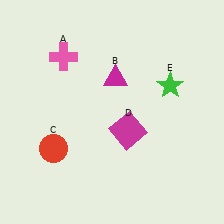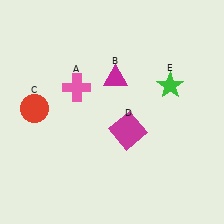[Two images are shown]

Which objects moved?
The objects that moved are: the pink cross (A), the red circle (C).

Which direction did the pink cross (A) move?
The pink cross (A) moved down.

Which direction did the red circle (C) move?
The red circle (C) moved up.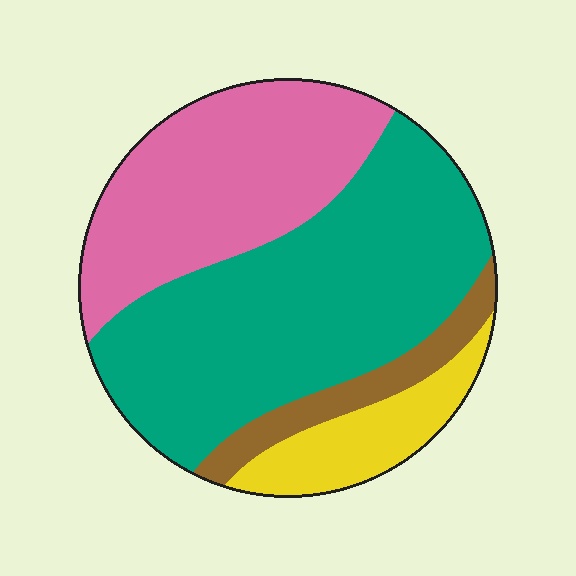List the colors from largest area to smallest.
From largest to smallest: teal, pink, yellow, brown.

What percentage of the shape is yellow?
Yellow covers 12% of the shape.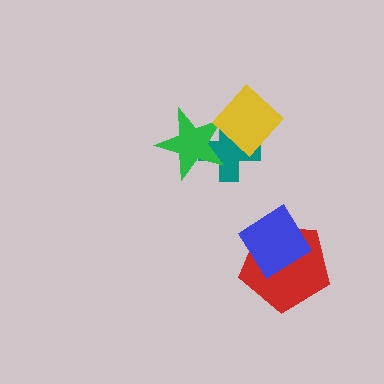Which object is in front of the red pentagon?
The blue diamond is in front of the red pentagon.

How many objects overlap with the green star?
2 objects overlap with the green star.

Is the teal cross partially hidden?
Yes, it is partially covered by another shape.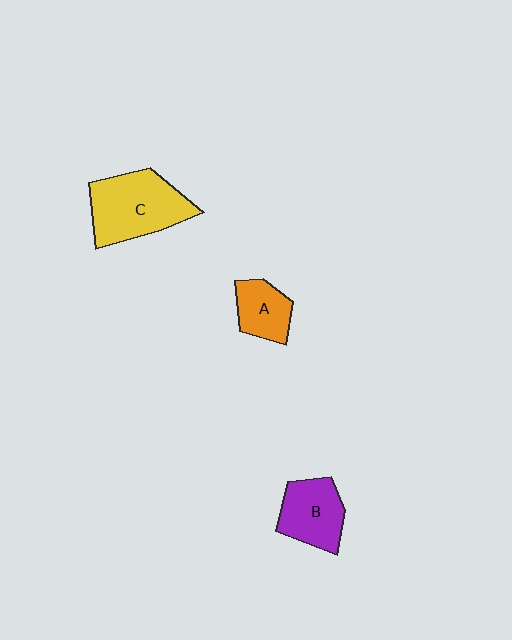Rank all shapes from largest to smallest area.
From largest to smallest: C (yellow), B (purple), A (orange).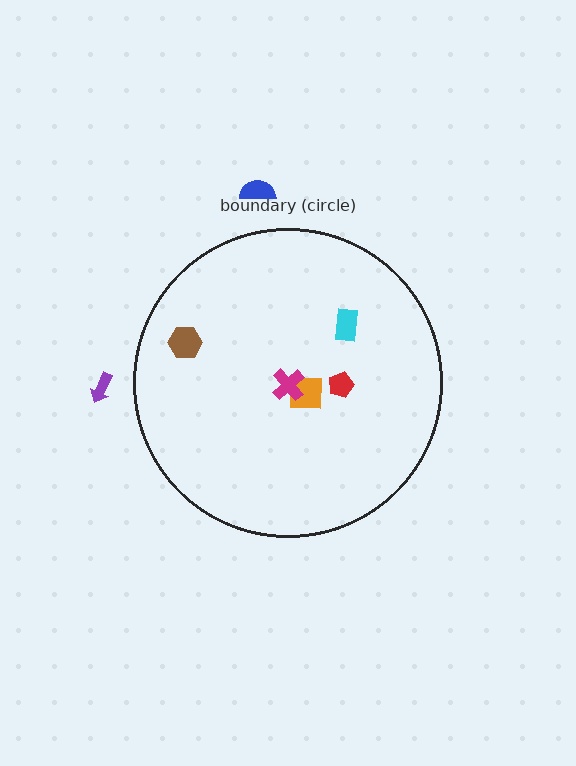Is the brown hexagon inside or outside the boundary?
Inside.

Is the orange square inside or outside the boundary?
Inside.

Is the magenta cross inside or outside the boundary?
Inside.